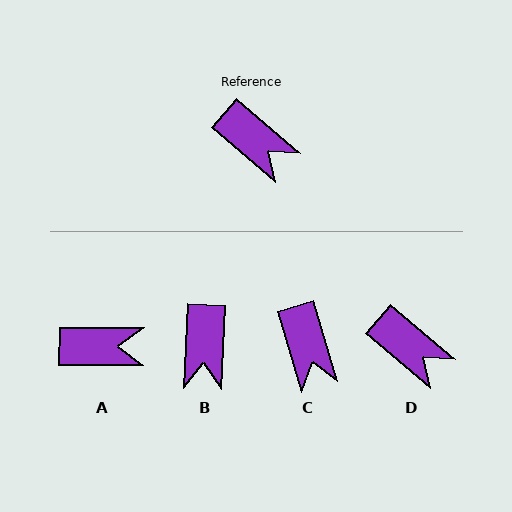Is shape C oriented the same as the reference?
No, it is off by about 33 degrees.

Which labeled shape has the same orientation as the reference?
D.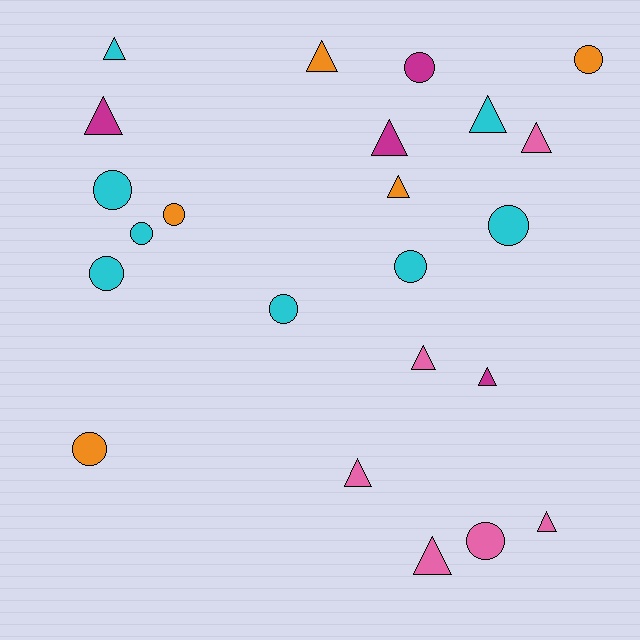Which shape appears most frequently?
Triangle, with 12 objects.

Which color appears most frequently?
Cyan, with 8 objects.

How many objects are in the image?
There are 23 objects.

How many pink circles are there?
There is 1 pink circle.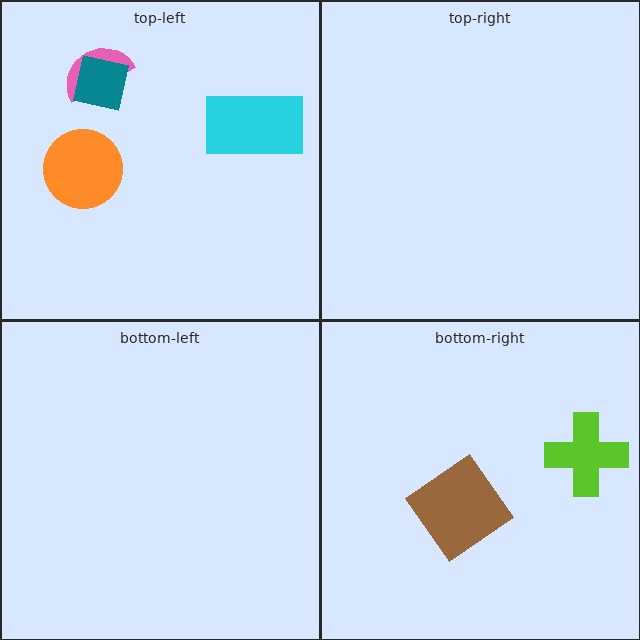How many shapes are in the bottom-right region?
2.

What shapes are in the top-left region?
The pink semicircle, the cyan rectangle, the teal square, the orange circle.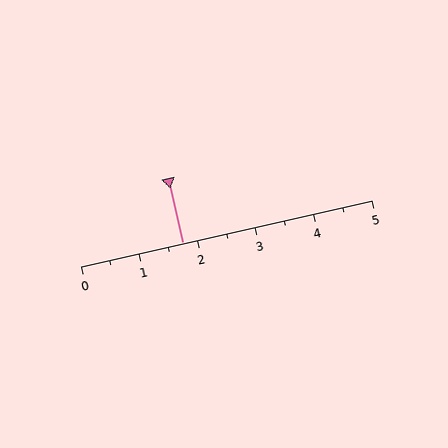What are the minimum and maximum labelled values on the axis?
The axis runs from 0 to 5.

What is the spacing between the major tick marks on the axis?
The major ticks are spaced 1 apart.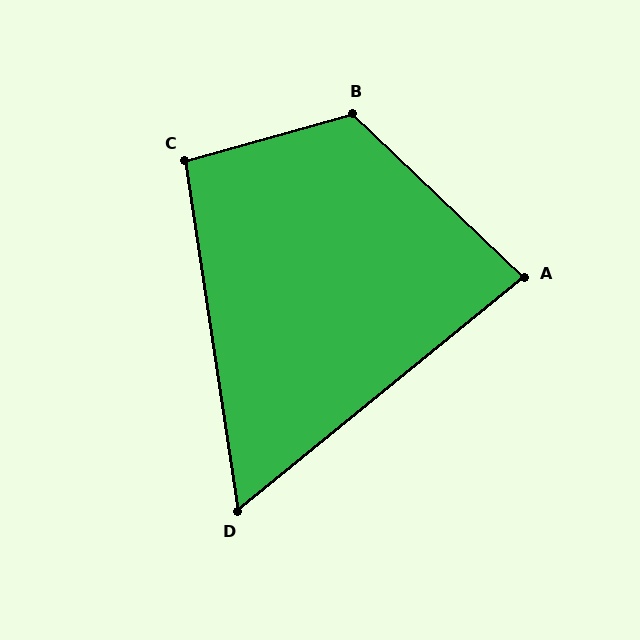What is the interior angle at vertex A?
Approximately 83 degrees (acute).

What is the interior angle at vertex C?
Approximately 97 degrees (obtuse).